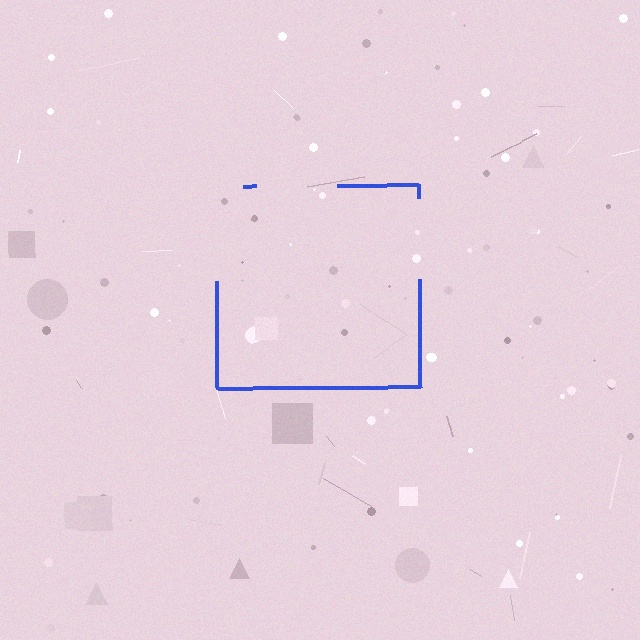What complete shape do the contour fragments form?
The contour fragments form a square.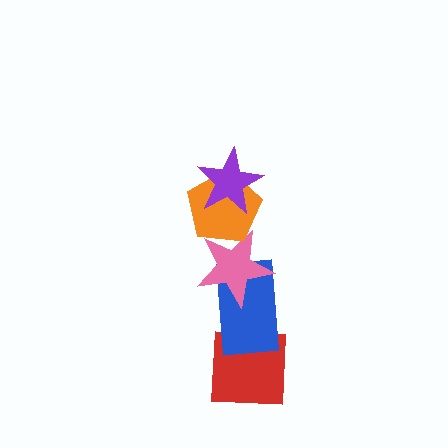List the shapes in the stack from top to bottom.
From top to bottom: the purple star, the orange pentagon, the pink star, the blue rectangle, the red square.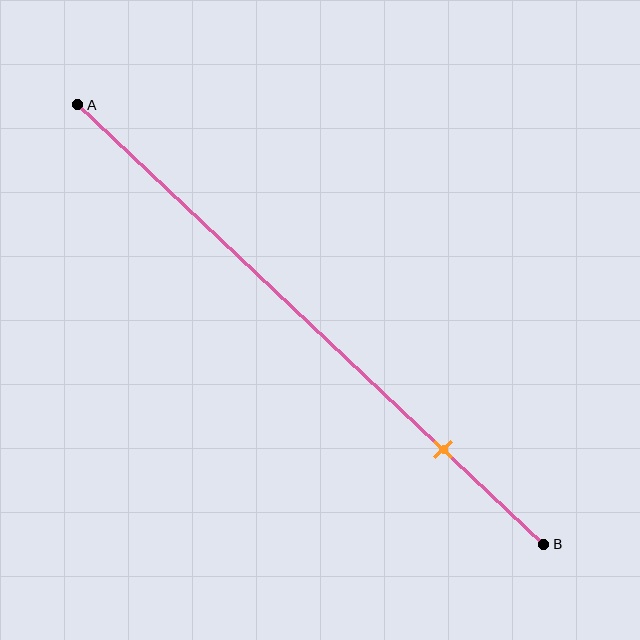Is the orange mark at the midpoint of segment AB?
No, the mark is at about 80% from A, not at the 50% midpoint.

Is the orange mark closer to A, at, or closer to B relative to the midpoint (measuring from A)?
The orange mark is closer to point B than the midpoint of segment AB.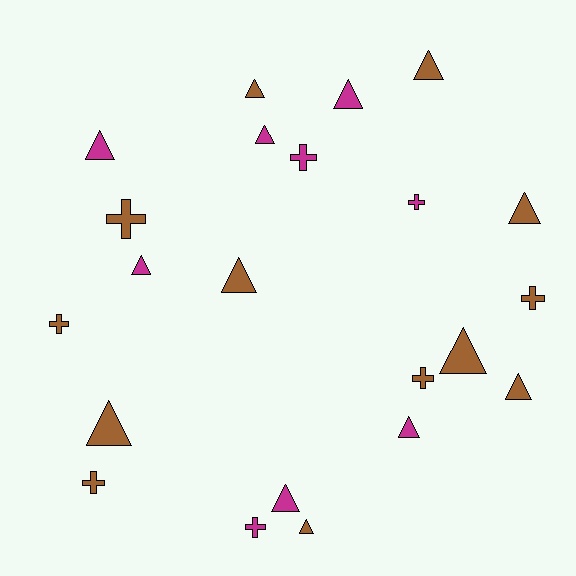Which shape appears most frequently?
Triangle, with 14 objects.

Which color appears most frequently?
Brown, with 13 objects.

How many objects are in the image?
There are 22 objects.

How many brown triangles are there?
There are 8 brown triangles.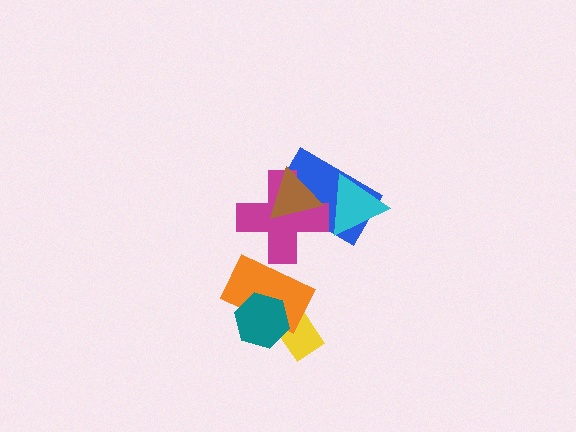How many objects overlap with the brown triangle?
2 objects overlap with the brown triangle.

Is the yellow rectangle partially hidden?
Yes, it is partially covered by another shape.